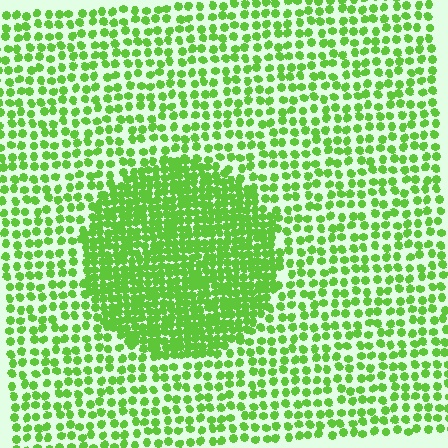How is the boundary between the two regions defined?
The boundary is defined by a change in element density (approximately 2.1x ratio). All elements are the same color, size, and shape.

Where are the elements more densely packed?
The elements are more densely packed inside the circle boundary.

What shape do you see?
I see a circle.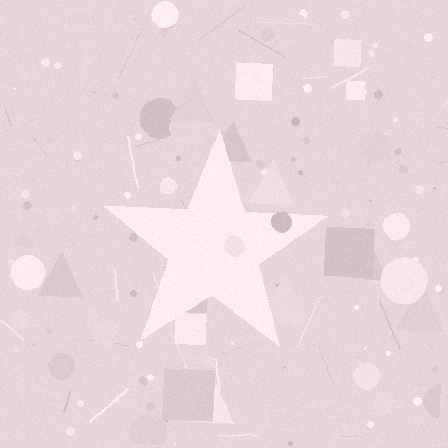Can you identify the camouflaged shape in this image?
The camouflaged shape is a star.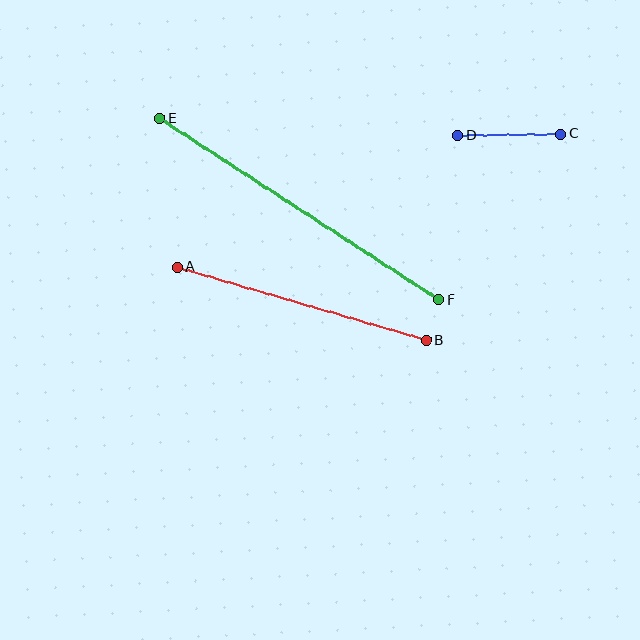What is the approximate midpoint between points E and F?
The midpoint is at approximately (299, 209) pixels.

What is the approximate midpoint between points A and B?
The midpoint is at approximately (302, 304) pixels.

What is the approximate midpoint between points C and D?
The midpoint is at approximately (509, 135) pixels.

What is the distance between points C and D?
The distance is approximately 103 pixels.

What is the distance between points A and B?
The distance is approximately 259 pixels.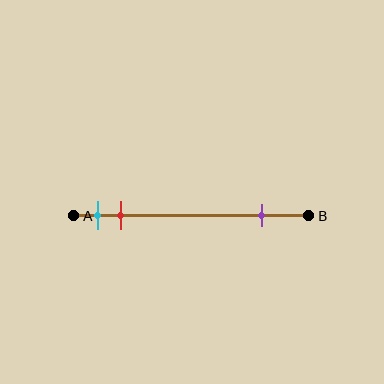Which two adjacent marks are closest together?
The cyan and red marks are the closest adjacent pair.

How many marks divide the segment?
There are 3 marks dividing the segment.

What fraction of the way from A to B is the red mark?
The red mark is approximately 20% (0.2) of the way from A to B.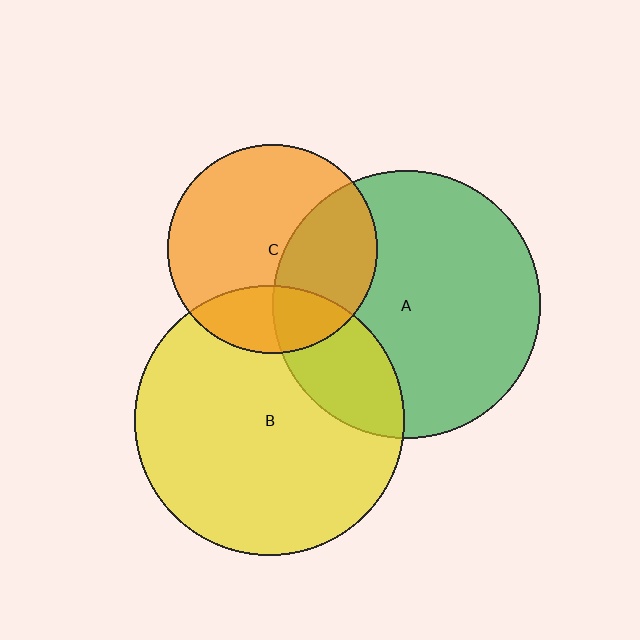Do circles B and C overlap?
Yes.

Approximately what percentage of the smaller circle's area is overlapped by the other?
Approximately 20%.